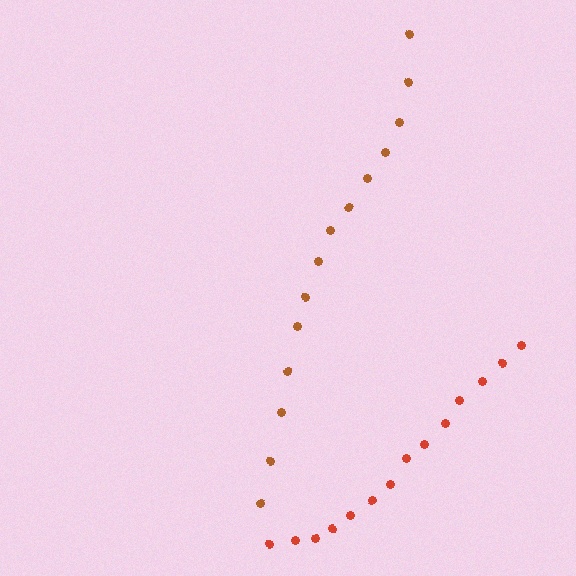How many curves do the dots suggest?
There are 2 distinct paths.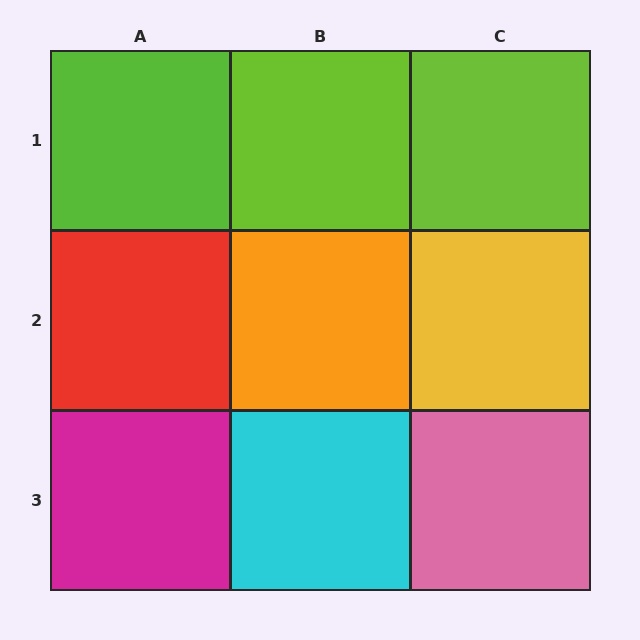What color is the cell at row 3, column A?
Magenta.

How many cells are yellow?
1 cell is yellow.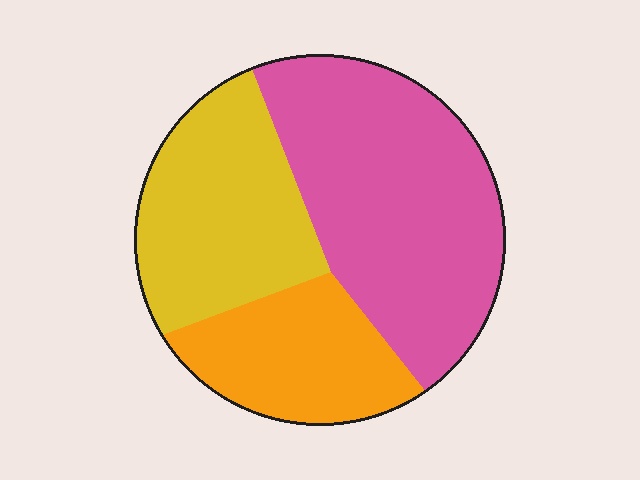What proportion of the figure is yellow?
Yellow takes up between a quarter and a half of the figure.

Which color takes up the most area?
Pink, at roughly 45%.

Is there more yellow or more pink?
Pink.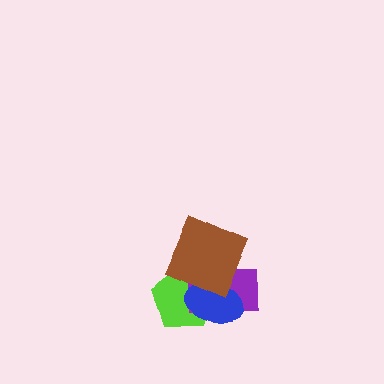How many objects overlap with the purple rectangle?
3 objects overlap with the purple rectangle.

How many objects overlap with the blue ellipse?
3 objects overlap with the blue ellipse.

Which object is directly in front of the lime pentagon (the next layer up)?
The purple rectangle is directly in front of the lime pentagon.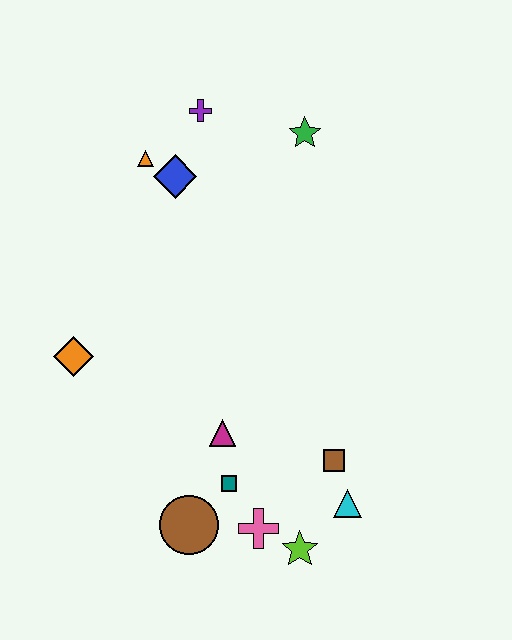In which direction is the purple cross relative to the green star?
The purple cross is to the left of the green star.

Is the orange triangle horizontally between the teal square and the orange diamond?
Yes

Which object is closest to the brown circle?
The teal square is closest to the brown circle.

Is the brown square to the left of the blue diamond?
No